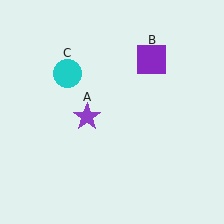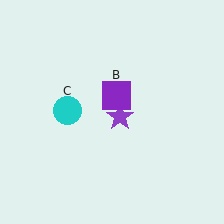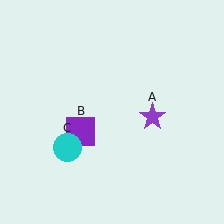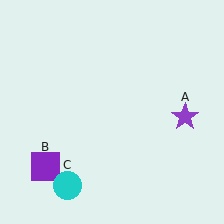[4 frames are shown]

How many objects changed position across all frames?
3 objects changed position: purple star (object A), purple square (object B), cyan circle (object C).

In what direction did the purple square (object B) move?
The purple square (object B) moved down and to the left.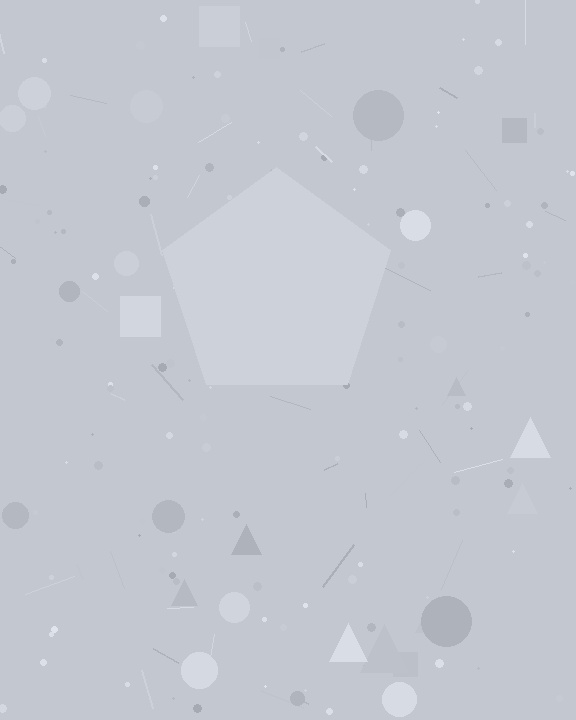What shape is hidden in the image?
A pentagon is hidden in the image.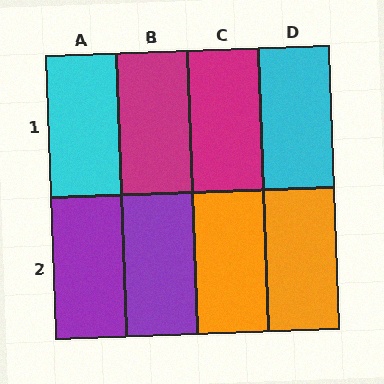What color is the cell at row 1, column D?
Cyan.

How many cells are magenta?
2 cells are magenta.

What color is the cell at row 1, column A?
Cyan.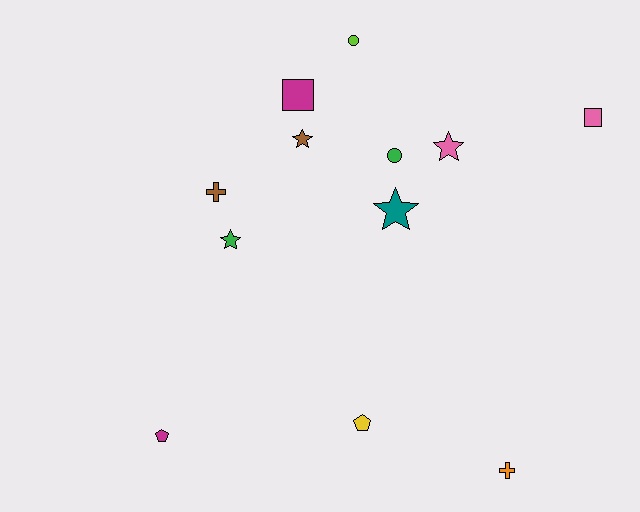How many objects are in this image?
There are 12 objects.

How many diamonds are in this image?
There are no diamonds.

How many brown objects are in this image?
There are 2 brown objects.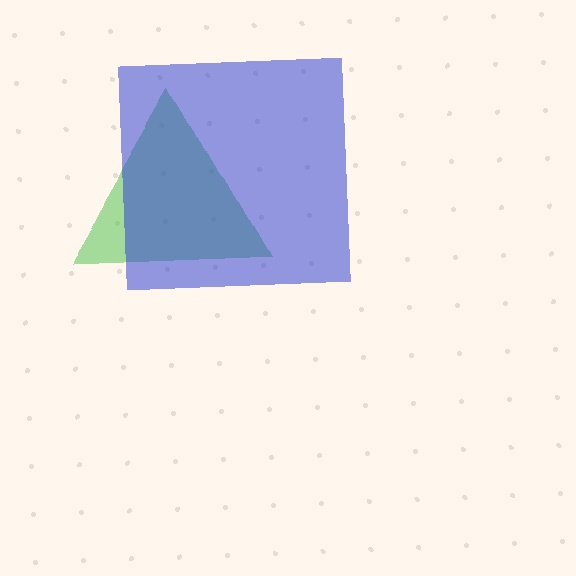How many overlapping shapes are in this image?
There are 2 overlapping shapes in the image.